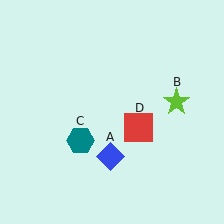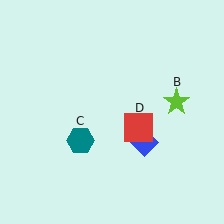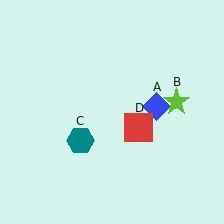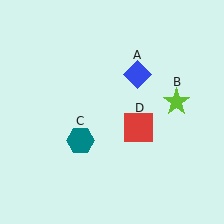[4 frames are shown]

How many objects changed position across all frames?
1 object changed position: blue diamond (object A).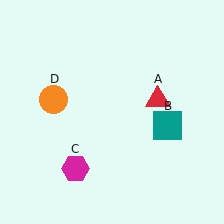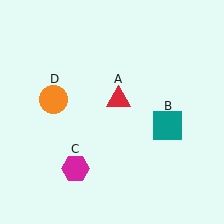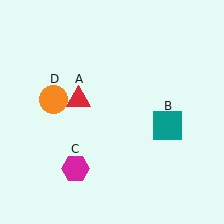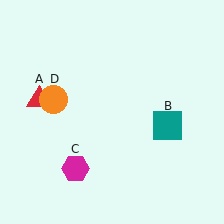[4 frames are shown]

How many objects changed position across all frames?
1 object changed position: red triangle (object A).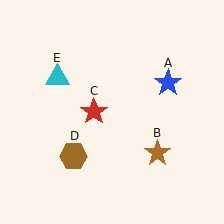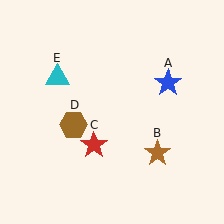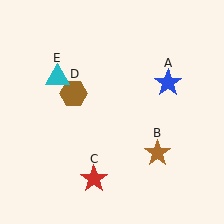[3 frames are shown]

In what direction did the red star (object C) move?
The red star (object C) moved down.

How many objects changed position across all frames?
2 objects changed position: red star (object C), brown hexagon (object D).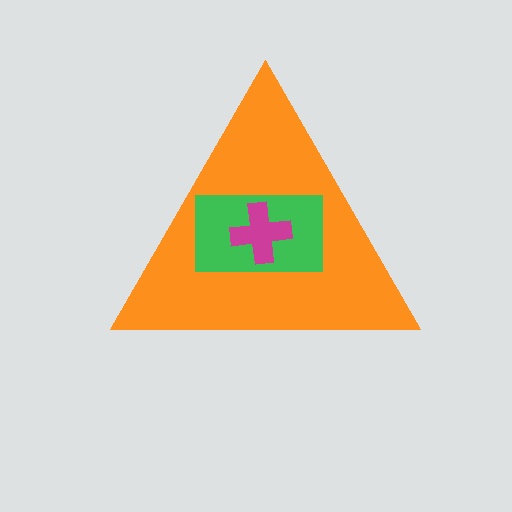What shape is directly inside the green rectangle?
The magenta cross.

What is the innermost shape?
The magenta cross.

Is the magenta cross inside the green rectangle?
Yes.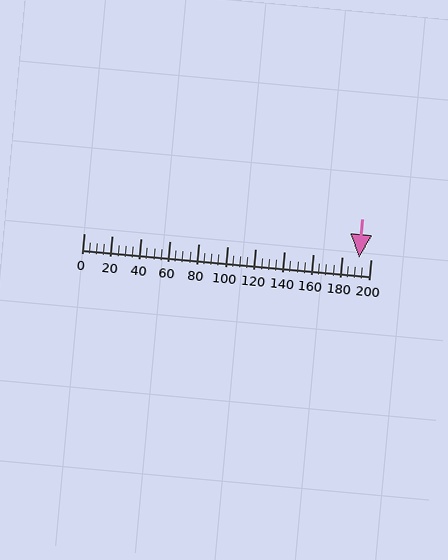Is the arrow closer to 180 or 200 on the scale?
The arrow is closer to 200.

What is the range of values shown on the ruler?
The ruler shows values from 0 to 200.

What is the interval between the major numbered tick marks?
The major tick marks are spaced 20 units apart.